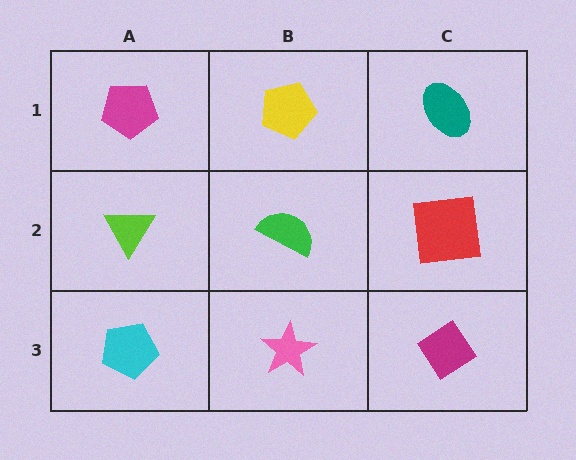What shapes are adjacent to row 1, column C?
A red square (row 2, column C), a yellow pentagon (row 1, column B).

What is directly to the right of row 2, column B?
A red square.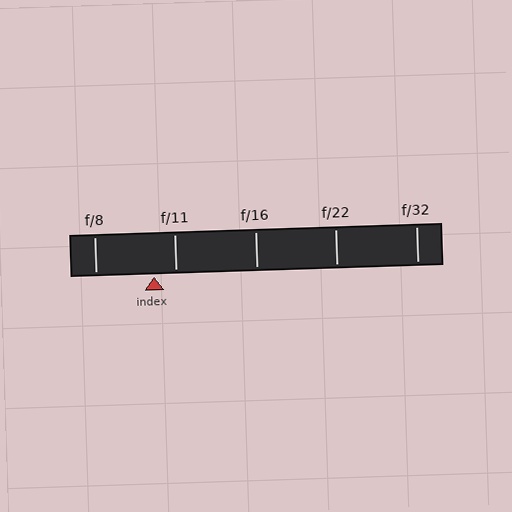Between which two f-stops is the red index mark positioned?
The index mark is between f/8 and f/11.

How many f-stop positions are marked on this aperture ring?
There are 5 f-stop positions marked.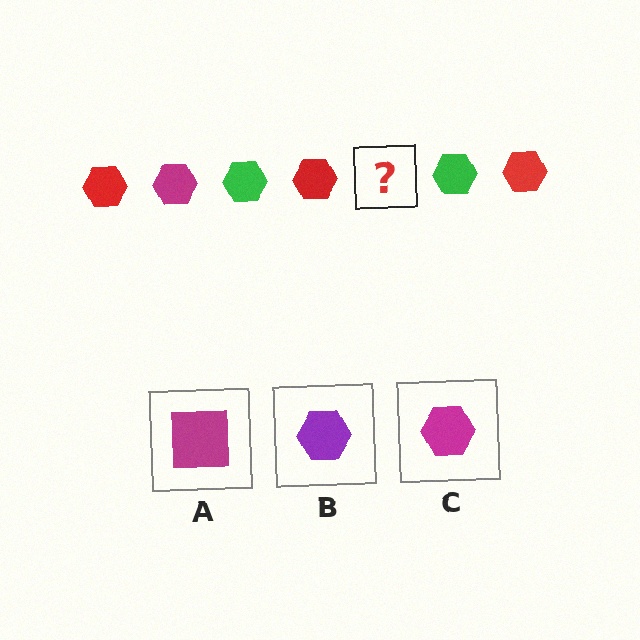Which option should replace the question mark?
Option C.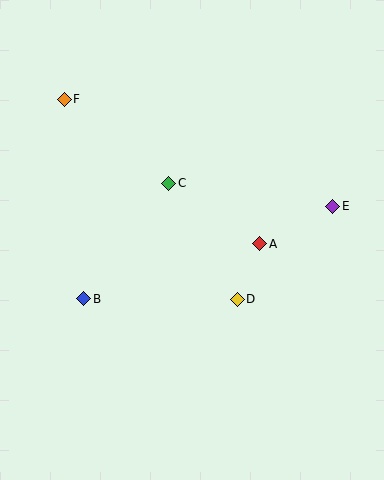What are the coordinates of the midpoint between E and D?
The midpoint between E and D is at (285, 253).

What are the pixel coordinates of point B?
Point B is at (84, 299).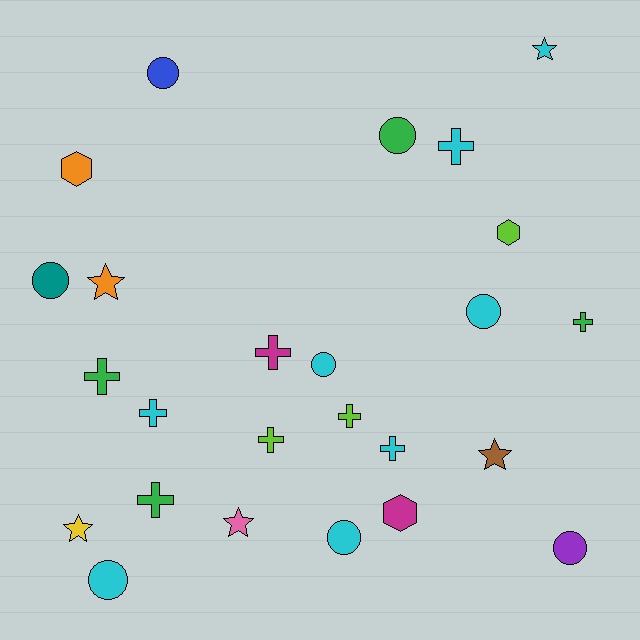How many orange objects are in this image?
There are 2 orange objects.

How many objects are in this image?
There are 25 objects.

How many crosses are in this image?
There are 9 crosses.